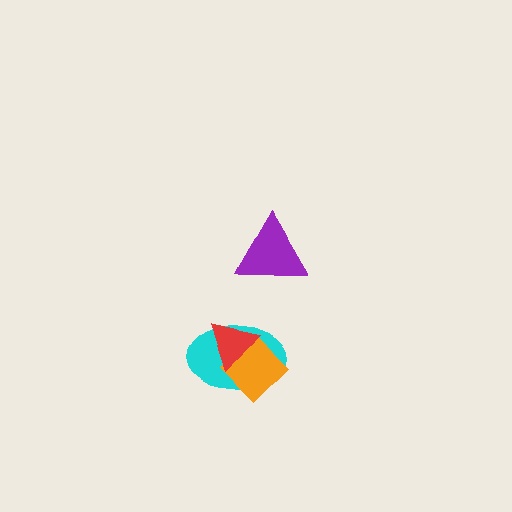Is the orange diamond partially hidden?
Yes, it is partially covered by another shape.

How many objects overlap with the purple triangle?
0 objects overlap with the purple triangle.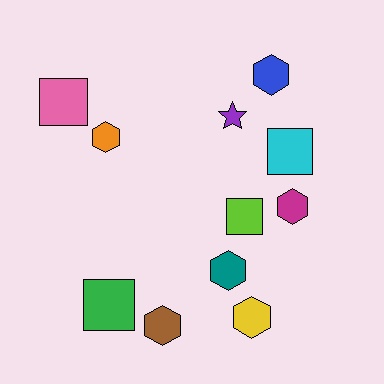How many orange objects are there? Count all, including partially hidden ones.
There is 1 orange object.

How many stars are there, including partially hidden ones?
There is 1 star.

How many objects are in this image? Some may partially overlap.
There are 11 objects.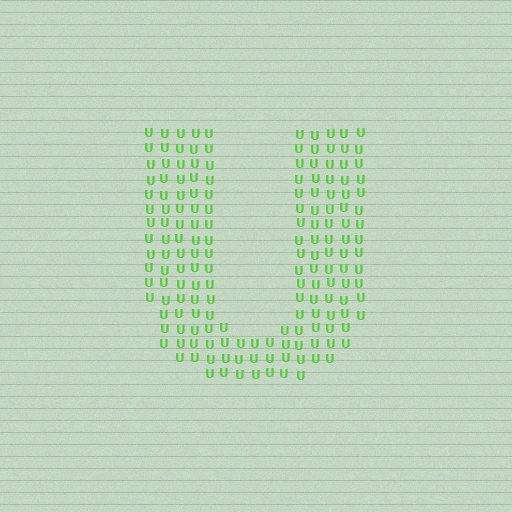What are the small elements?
The small elements are letter U's.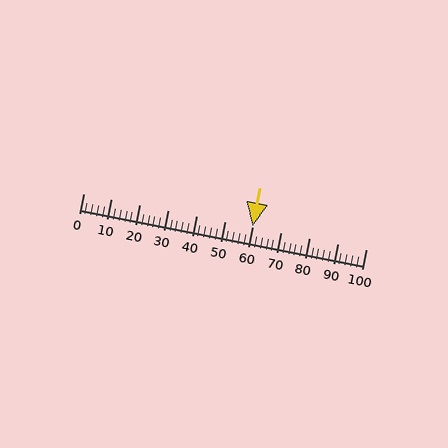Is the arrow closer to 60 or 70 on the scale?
The arrow is closer to 60.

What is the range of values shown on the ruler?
The ruler shows values from 0 to 100.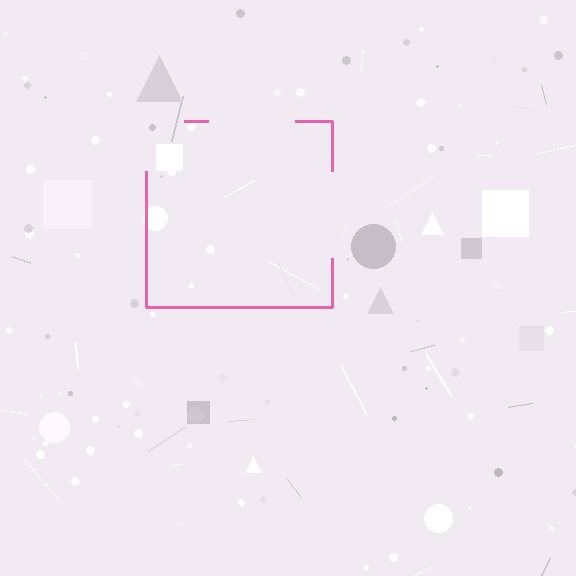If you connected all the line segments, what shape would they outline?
They would outline a square.